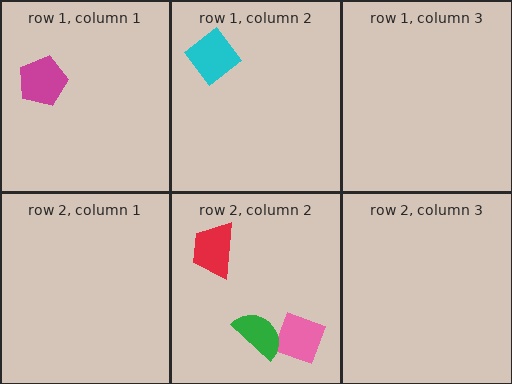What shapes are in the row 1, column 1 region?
The magenta pentagon.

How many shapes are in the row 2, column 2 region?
3.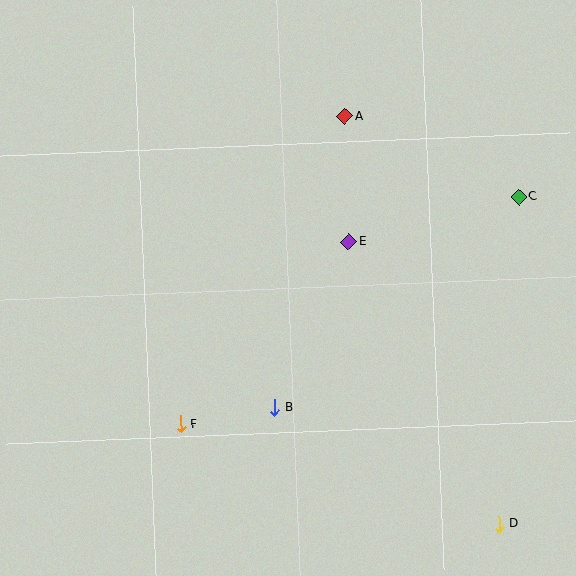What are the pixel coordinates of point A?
Point A is at (345, 116).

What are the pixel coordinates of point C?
Point C is at (519, 197).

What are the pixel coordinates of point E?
Point E is at (349, 242).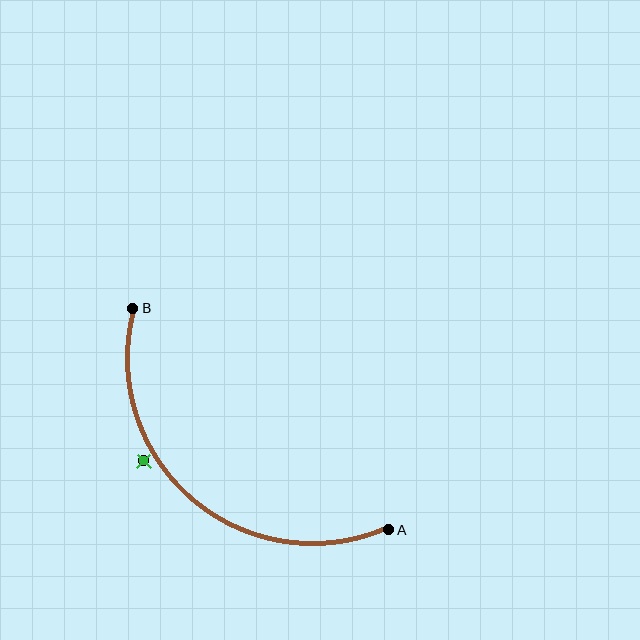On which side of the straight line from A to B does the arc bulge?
The arc bulges below and to the left of the straight line connecting A and B.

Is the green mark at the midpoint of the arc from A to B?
No — the green mark does not lie on the arc at all. It sits slightly outside the curve.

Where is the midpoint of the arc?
The arc midpoint is the point on the curve farthest from the straight line joining A and B. It sits below and to the left of that line.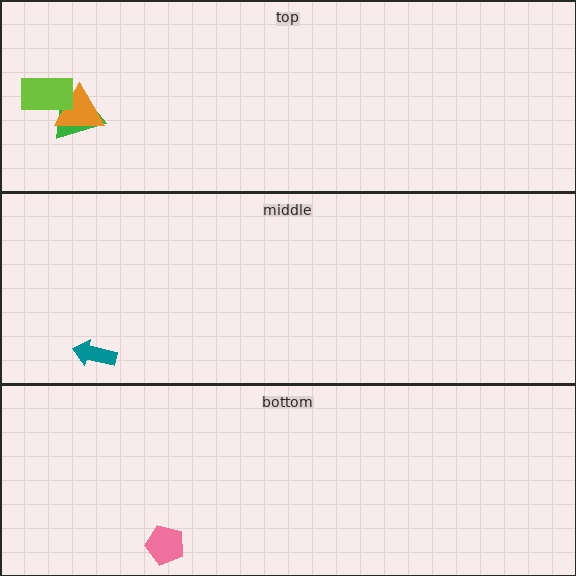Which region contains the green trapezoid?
The top region.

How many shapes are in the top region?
3.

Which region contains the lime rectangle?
The top region.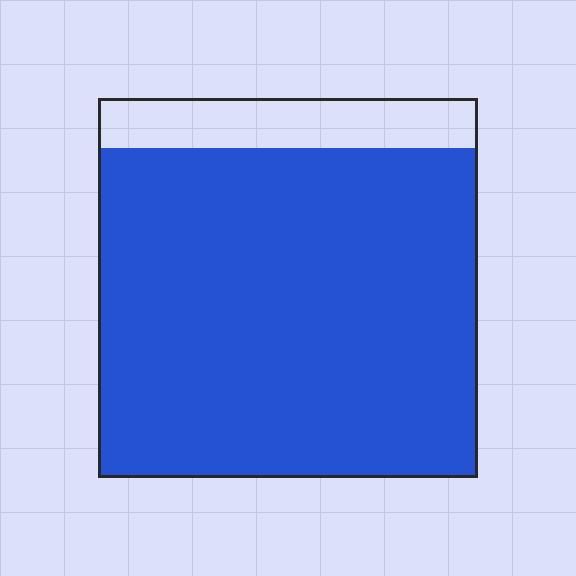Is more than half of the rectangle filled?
Yes.